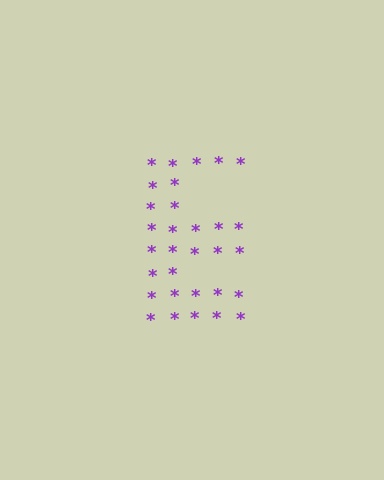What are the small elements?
The small elements are asterisks.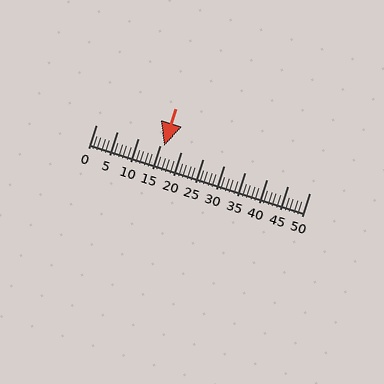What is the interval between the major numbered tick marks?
The major tick marks are spaced 5 units apart.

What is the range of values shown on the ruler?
The ruler shows values from 0 to 50.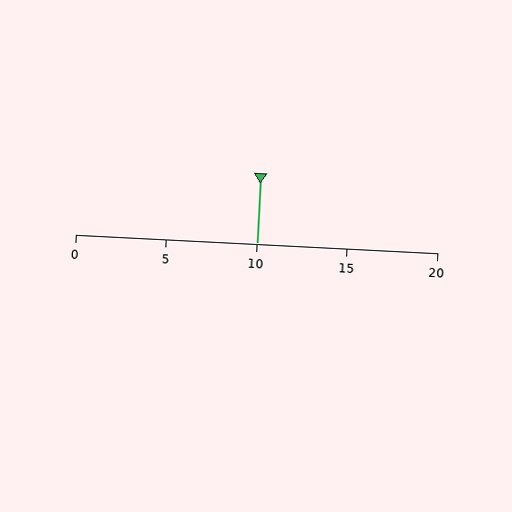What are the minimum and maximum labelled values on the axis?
The axis runs from 0 to 20.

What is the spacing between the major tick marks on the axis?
The major ticks are spaced 5 apart.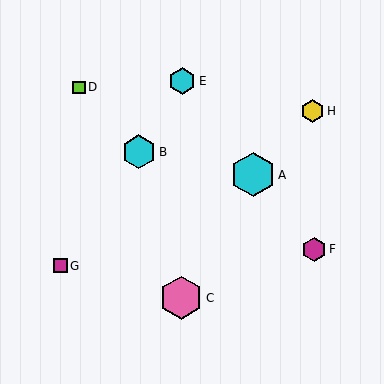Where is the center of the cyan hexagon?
The center of the cyan hexagon is at (139, 152).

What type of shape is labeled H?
Shape H is a yellow hexagon.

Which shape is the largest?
The cyan hexagon (labeled A) is the largest.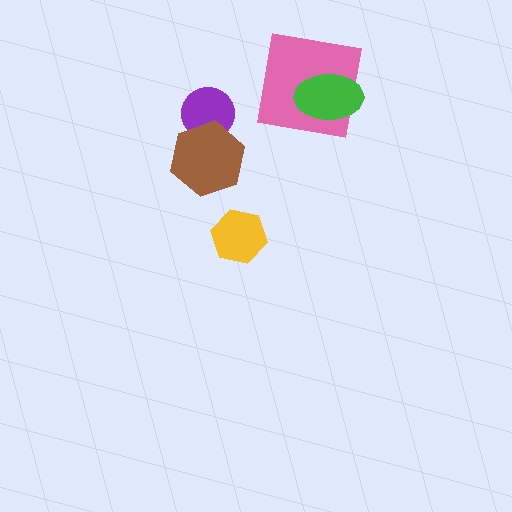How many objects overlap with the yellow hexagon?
0 objects overlap with the yellow hexagon.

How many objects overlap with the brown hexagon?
1 object overlaps with the brown hexagon.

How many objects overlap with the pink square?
1 object overlaps with the pink square.